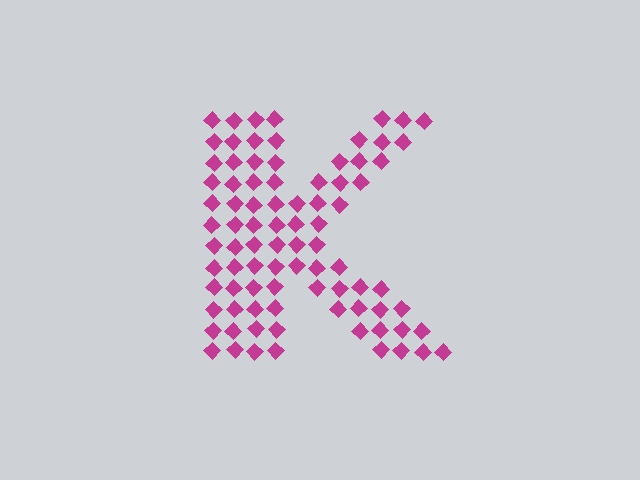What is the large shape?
The large shape is the letter K.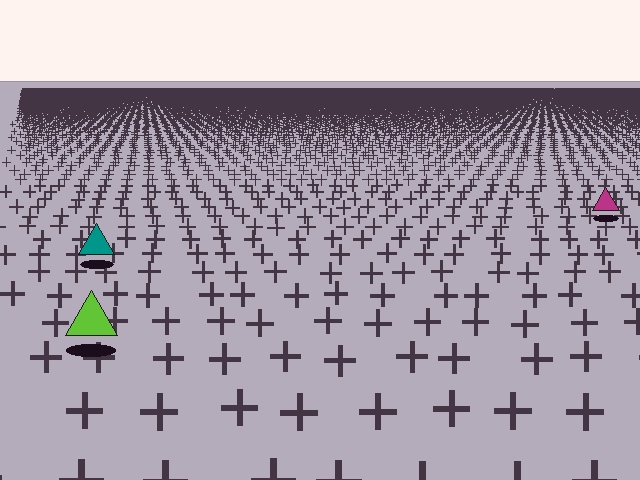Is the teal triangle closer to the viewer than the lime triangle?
No. The lime triangle is closer — you can tell from the texture gradient: the ground texture is coarser near it.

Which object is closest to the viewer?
The lime triangle is closest. The texture marks near it are larger and more spread out.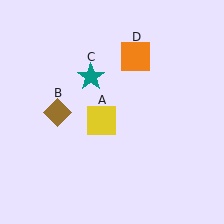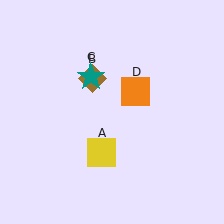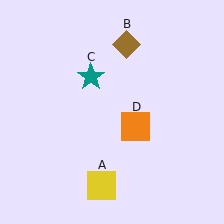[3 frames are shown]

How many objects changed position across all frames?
3 objects changed position: yellow square (object A), brown diamond (object B), orange square (object D).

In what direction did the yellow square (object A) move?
The yellow square (object A) moved down.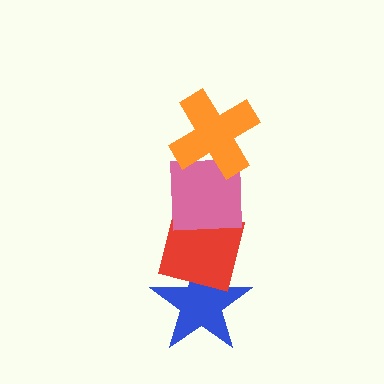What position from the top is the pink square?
The pink square is 2nd from the top.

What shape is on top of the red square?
The pink square is on top of the red square.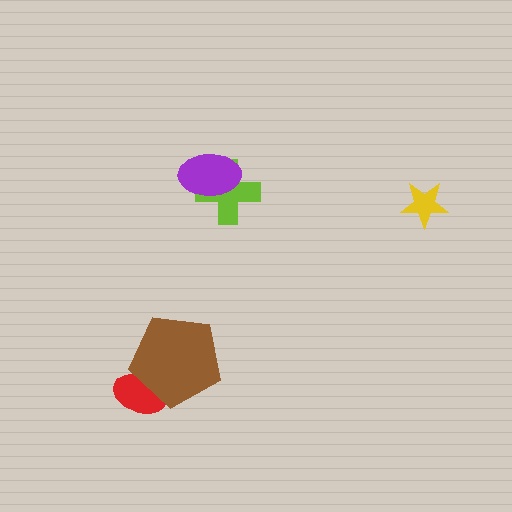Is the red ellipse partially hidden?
Yes, it is partially covered by another shape.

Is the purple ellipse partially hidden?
No, no other shape covers it.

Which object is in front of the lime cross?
The purple ellipse is in front of the lime cross.